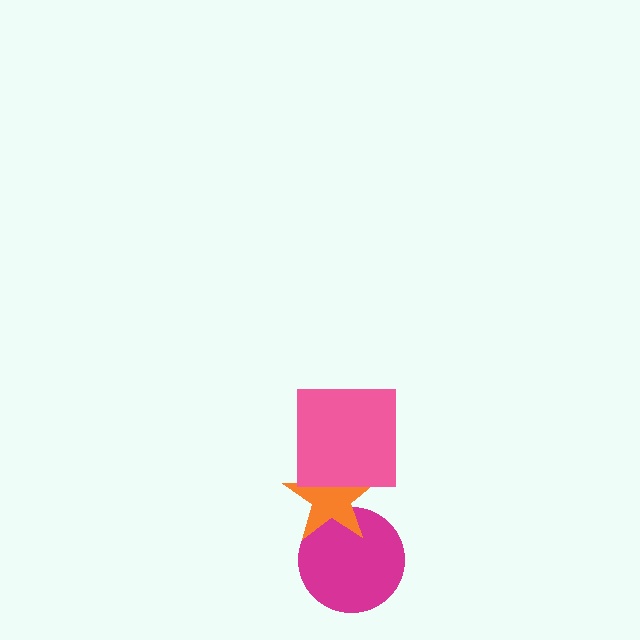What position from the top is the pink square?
The pink square is 1st from the top.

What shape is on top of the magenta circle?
The orange star is on top of the magenta circle.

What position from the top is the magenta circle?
The magenta circle is 3rd from the top.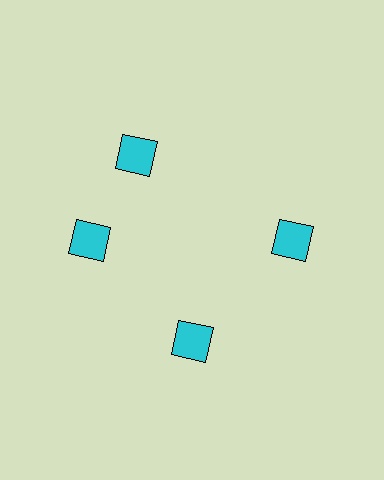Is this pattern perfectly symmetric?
No. The 4 cyan squares are arranged in a ring, but one element near the 12 o'clock position is rotated out of alignment along the ring, breaking the 4-fold rotational symmetry.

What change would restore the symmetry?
The symmetry would be restored by rotating it back into even spacing with its neighbors so that all 4 squares sit at equal angles and equal distance from the center.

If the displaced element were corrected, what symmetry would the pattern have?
It would have 4-fold rotational symmetry — the pattern would map onto itself every 90 degrees.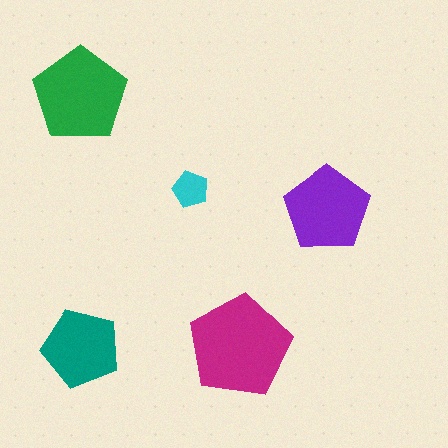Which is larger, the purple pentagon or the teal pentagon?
The purple one.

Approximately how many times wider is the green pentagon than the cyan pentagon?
About 2.5 times wider.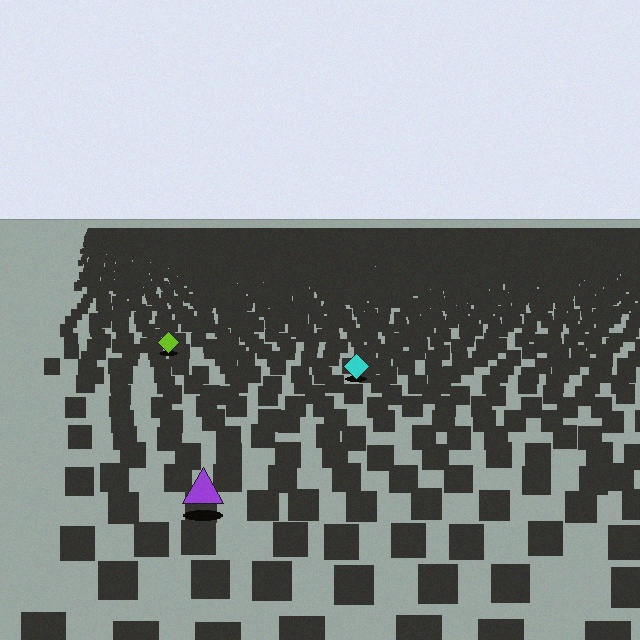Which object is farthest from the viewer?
The lime diamond is farthest from the viewer. It appears smaller and the ground texture around it is denser.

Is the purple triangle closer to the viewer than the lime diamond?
Yes. The purple triangle is closer — you can tell from the texture gradient: the ground texture is coarser near it.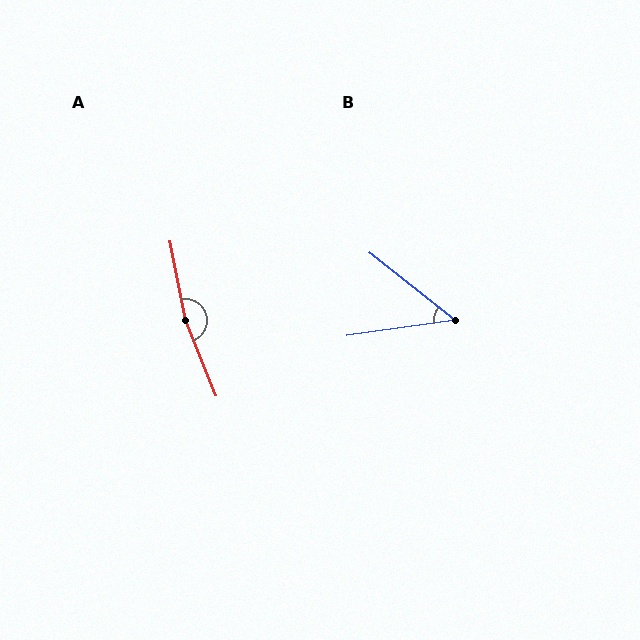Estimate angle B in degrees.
Approximately 46 degrees.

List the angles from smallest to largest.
B (46°), A (169°).